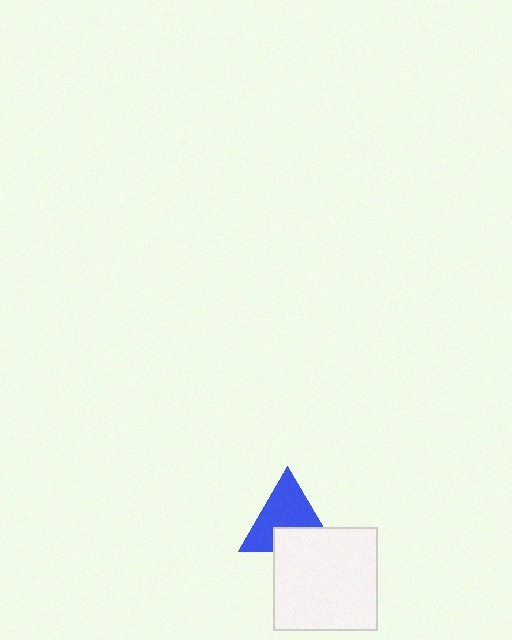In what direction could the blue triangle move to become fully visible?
The blue triangle could move up. That would shift it out from behind the white square entirely.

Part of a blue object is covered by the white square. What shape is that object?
It is a triangle.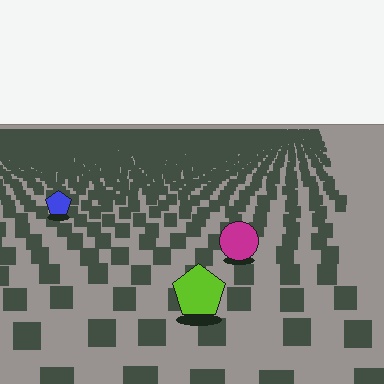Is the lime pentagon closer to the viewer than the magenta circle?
Yes. The lime pentagon is closer — you can tell from the texture gradient: the ground texture is coarser near it.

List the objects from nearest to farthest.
From nearest to farthest: the lime pentagon, the magenta circle, the blue pentagon.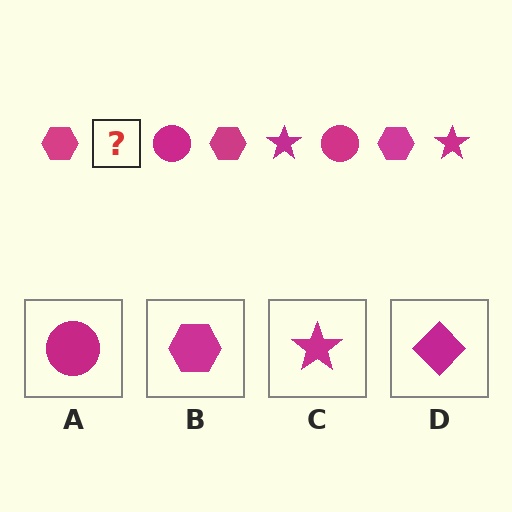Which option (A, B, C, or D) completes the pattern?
C.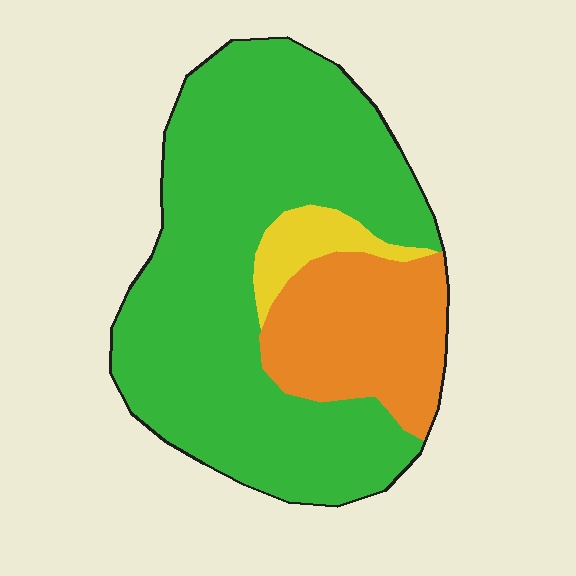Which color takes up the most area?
Green, at roughly 70%.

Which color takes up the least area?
Yellow, at roughly 5%.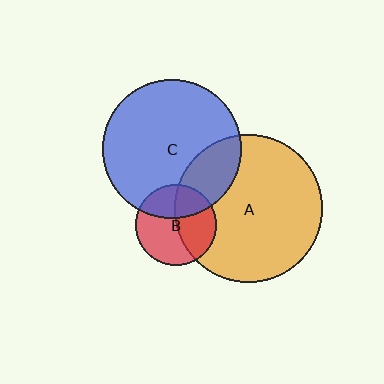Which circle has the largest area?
Circle A (orange).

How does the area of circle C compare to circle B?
Approximately 2.9 times.